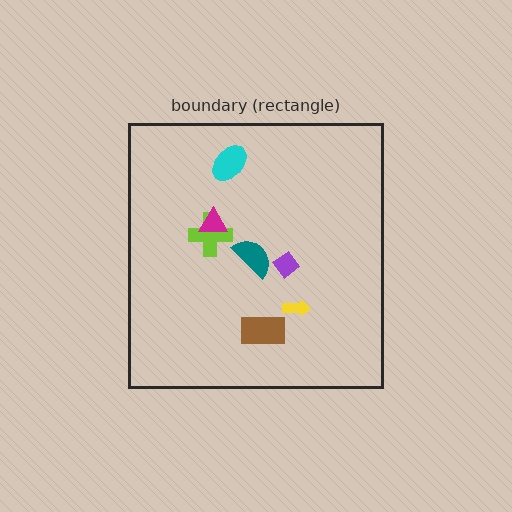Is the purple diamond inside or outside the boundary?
Inside.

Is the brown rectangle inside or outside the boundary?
Inside.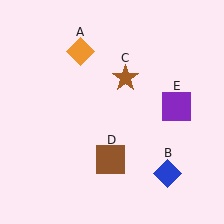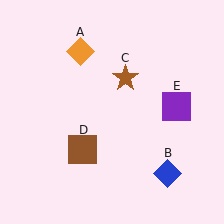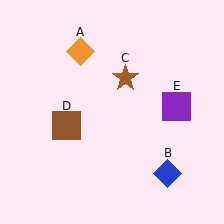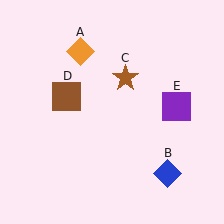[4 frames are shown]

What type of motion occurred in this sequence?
The brown square (object D) rotated clockwise around the center of the scene.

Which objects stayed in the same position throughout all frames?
Orange diamond (object A) and blue diamond (object B) and brown star (object C) and purple square (object E) remained stationary.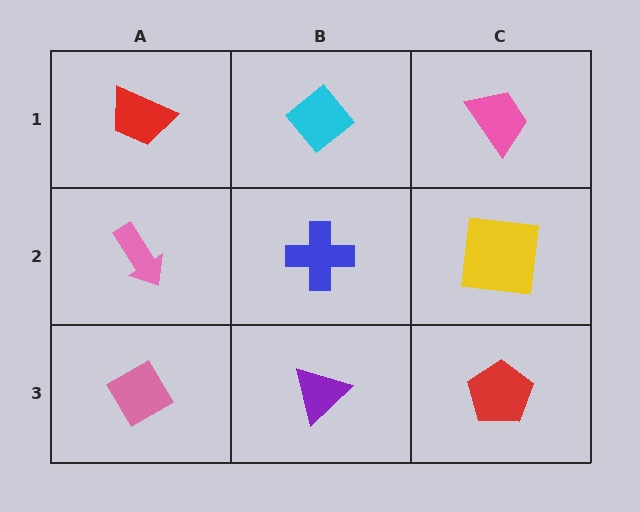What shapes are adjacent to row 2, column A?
A red trapezoid (row 1, column A), a pink diamond (row 3, column A), a blue cross (row 2, column B).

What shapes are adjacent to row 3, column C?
A yellow square (row 2, column C), a purple triangle (row 3, column B).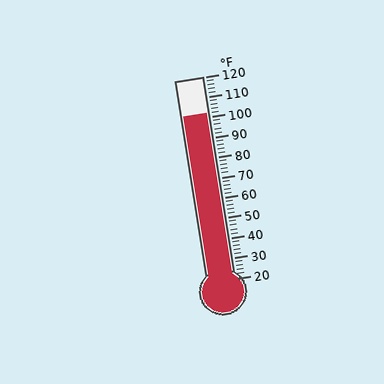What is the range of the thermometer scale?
The thermometer scale ranges from 20°F to 120°F.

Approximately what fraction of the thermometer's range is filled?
The thermometer is filled to approximately 80% of its range.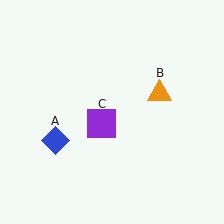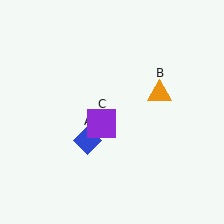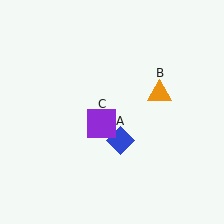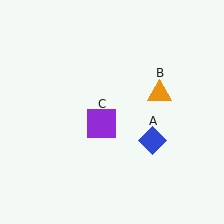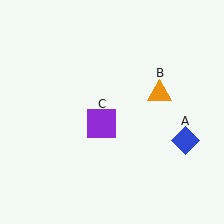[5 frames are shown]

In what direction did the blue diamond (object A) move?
The blue diamond (object A) moved right.